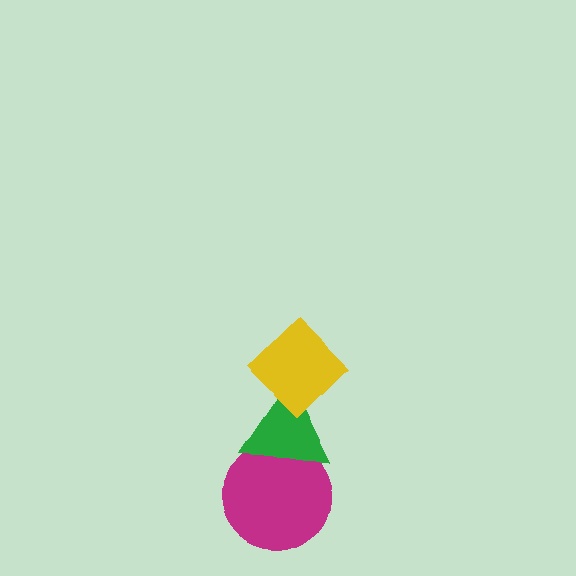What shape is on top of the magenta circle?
The green triangle is on top of the magenta circle.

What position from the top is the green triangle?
The green triangle is 2nd from the top.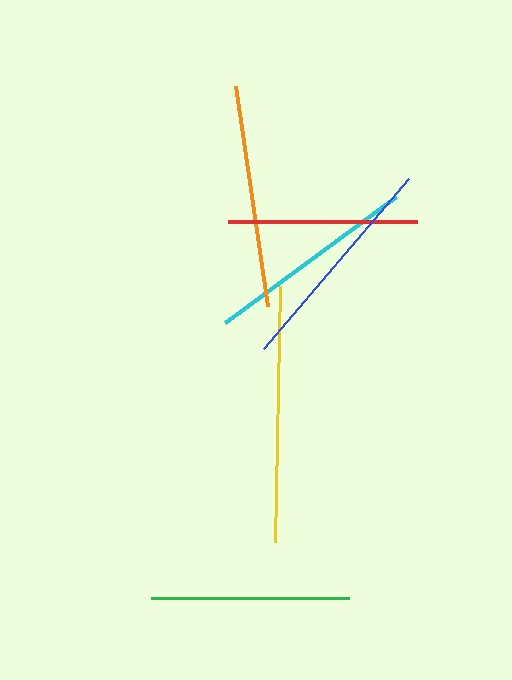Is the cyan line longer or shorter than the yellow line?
The yellow line is longer than the cyan line.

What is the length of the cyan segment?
The cyan segment is approximately 213 pixels long.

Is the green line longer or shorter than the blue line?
The blue line is longer than the green line.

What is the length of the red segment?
The red segment is approximately 189 pixels long.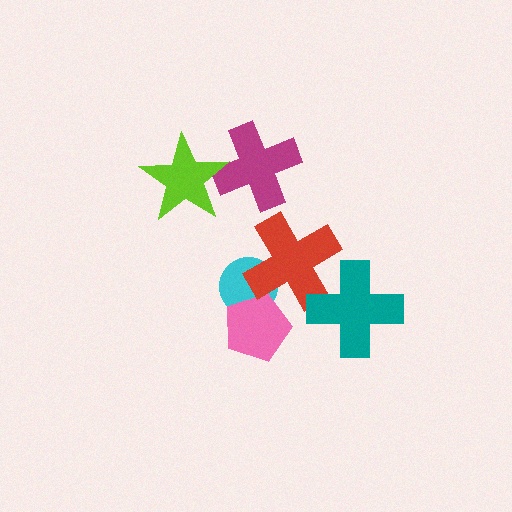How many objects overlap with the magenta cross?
1 object overlaps with the magenta cross.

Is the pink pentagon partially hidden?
Yes, it is partially covered by another shape.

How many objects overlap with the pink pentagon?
2 objects overlap with the pink pentagon.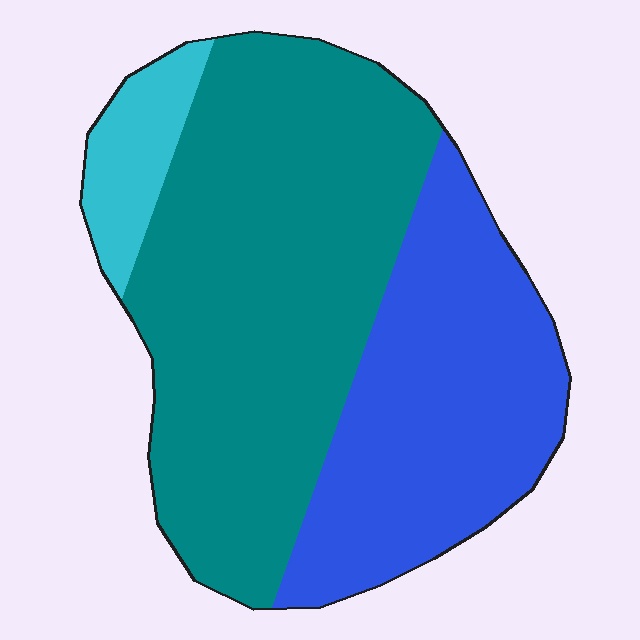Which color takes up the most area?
Teal, at roughly 55%.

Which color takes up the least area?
Cyan, at roughly 10%.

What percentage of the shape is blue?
Blue takes up about one third (1/3) of the shape.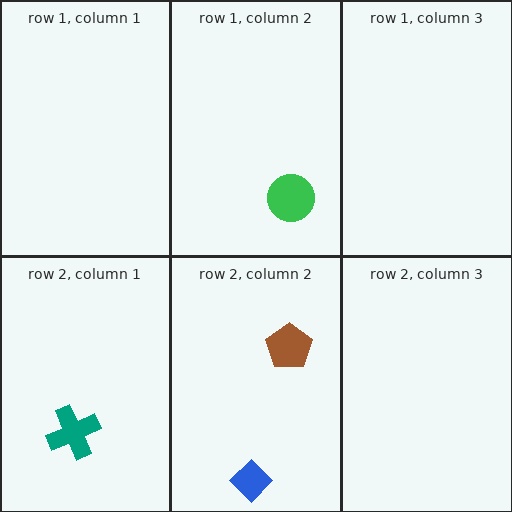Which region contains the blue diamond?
The row 2, column 2 region.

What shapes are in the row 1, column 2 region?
The green circle.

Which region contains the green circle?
The row 1, column 2 region.